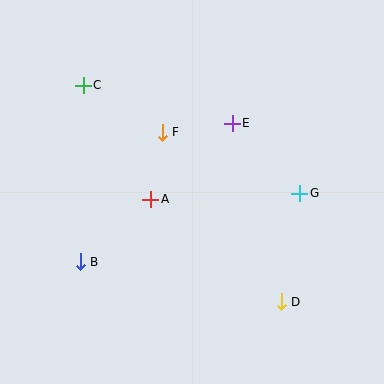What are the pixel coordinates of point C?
Point C is at (83, 85).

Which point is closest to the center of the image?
Point A at (151, 199) is closest to the center.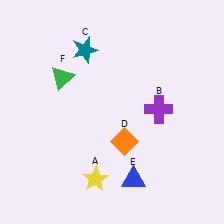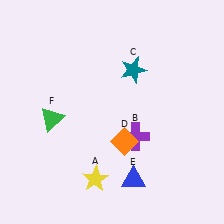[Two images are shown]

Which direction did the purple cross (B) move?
The purple cross (B) moved down.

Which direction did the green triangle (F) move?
The green triangle (F) moved down.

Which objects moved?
The objects that moved are: the purple cross (B), the teal star (C), the green triangle (F).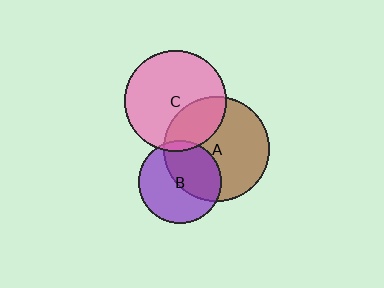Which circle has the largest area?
Circle A (brown).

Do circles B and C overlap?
Yes.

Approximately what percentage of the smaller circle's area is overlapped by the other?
Approximately 5%.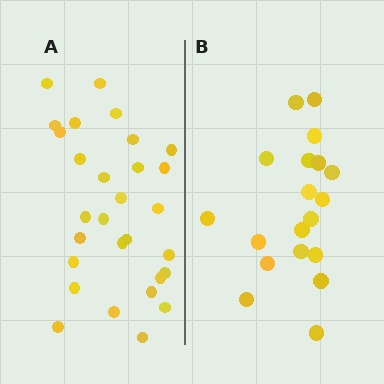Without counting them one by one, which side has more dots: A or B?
Region A (the left region) has more dots.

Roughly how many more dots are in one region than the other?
Region A has roughly 10 or so more dots than region B.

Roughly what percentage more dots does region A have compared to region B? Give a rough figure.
About 55% more.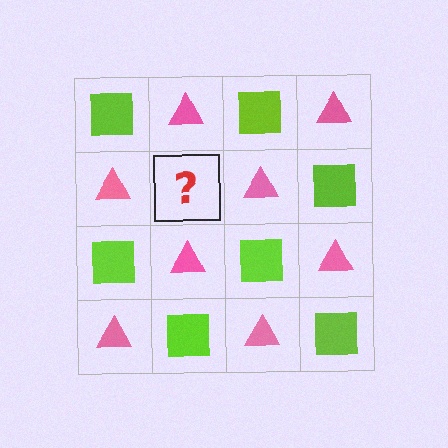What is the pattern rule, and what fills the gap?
The rule is that it alternates lime square and pink triangle in a checkerboard pattern. The gap should be filled with a lime square.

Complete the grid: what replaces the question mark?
The question mark should be replaced with a lime square.